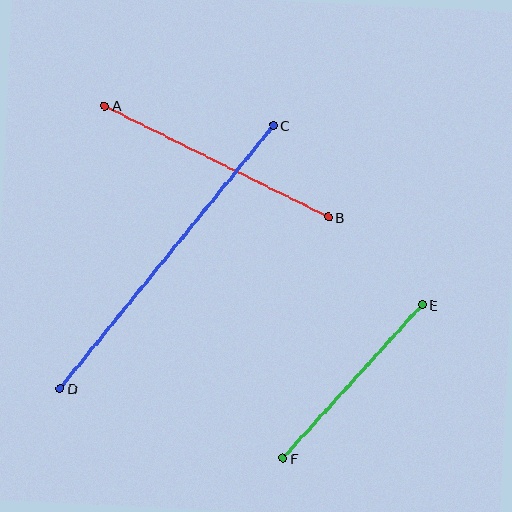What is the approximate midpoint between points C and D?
The midpoint is at approximately (167, 257) pixels.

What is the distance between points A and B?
The distance is approximately 250 pixels.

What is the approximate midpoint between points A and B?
The midpoint is at approximately (216, 162) pixels.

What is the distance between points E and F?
The distance is approximately 207 pixels.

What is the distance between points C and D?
The distance is approximately 339 pixels.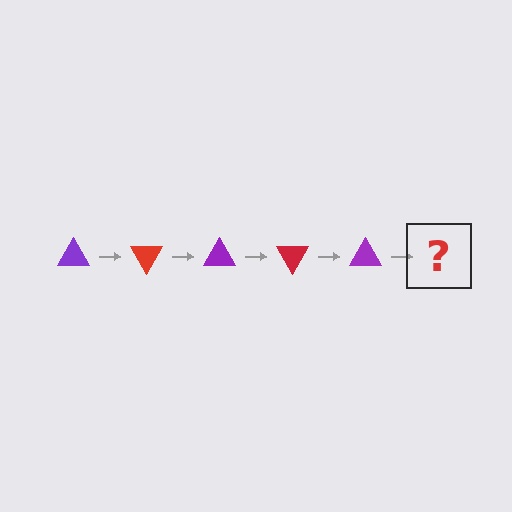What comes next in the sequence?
The next element should be a red triangle, rotated 300 degrees from the start.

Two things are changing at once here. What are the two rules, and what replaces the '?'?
The two rules are that it rotates 60 degrees each step and the color cycles through purple and red. The '?' should be a red triangle, rotated 300 degrees from the start.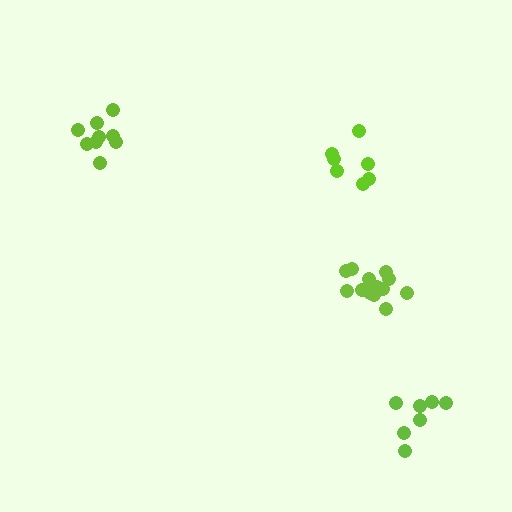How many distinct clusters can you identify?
There are 4 distinct clusters.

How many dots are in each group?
Group 1: 7 dots, Group 2: 7 dots, Group 3: 13 dots, Group 4: 9 dots (36 total).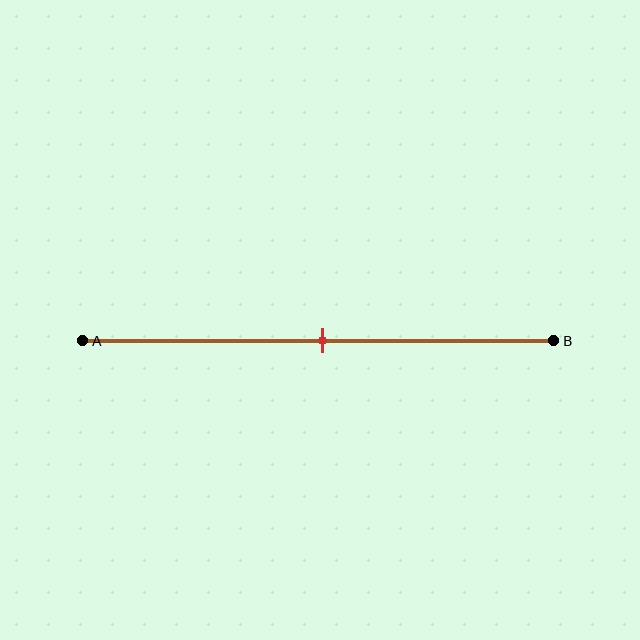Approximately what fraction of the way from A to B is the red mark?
The red mark is approximately 50% of the way from A to B.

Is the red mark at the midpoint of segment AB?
Yes, the mark is approximately at the midpoint.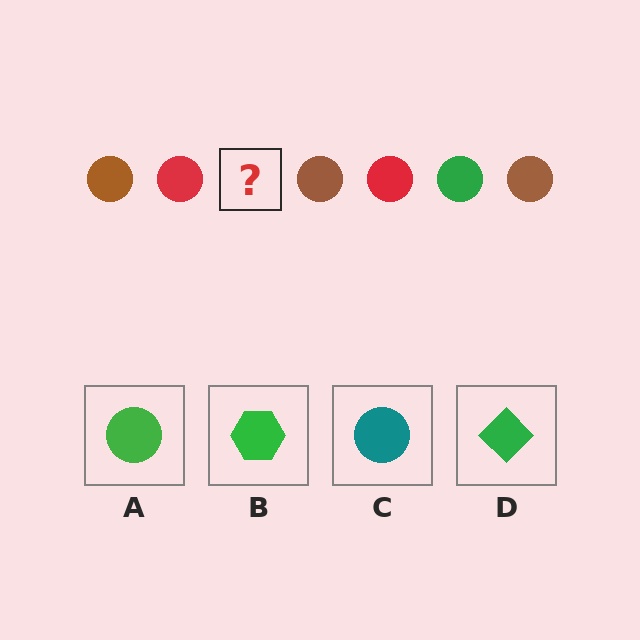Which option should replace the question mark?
Option A.